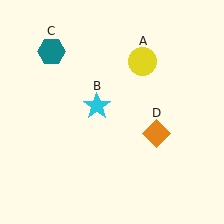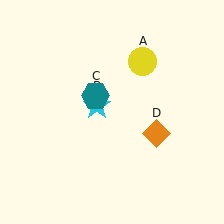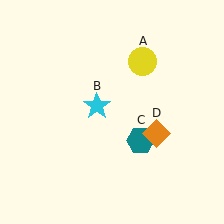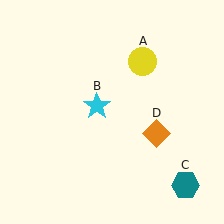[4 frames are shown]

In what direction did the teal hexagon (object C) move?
The teal hexagon (object C) moved down and to the right.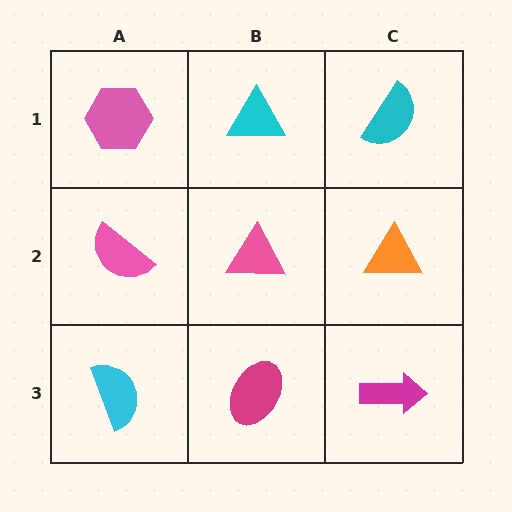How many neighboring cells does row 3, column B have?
3.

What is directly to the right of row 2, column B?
An orange triangle.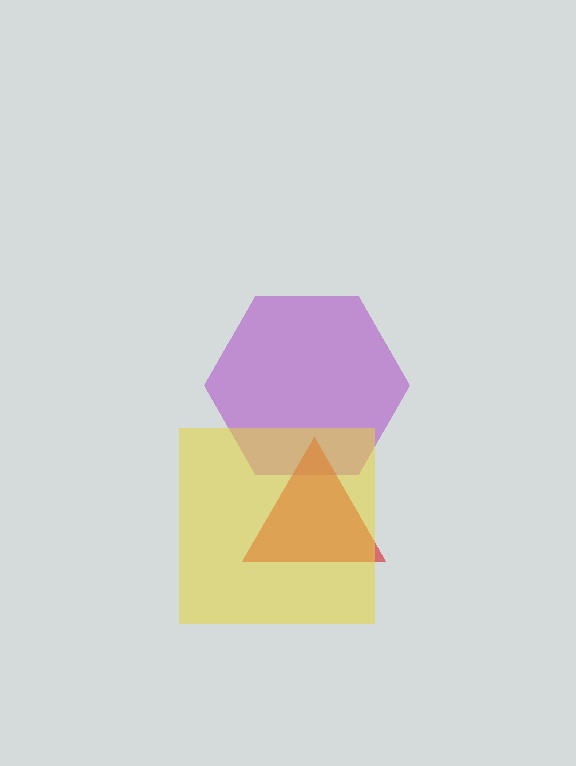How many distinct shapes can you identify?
There are 3 distinct shapes: a purple hexagon, a red triangle, a yellow square.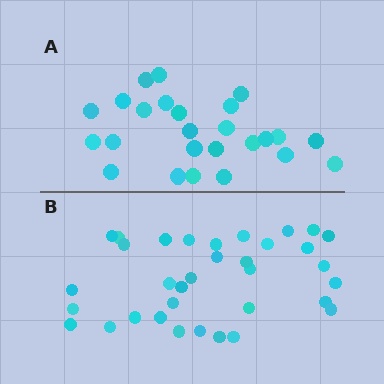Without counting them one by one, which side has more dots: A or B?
Region B (the bottom region) has more dots.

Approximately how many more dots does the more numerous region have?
Region B has roughly 8 or so more dots than region A.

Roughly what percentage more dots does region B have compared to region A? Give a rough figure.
About 35% more.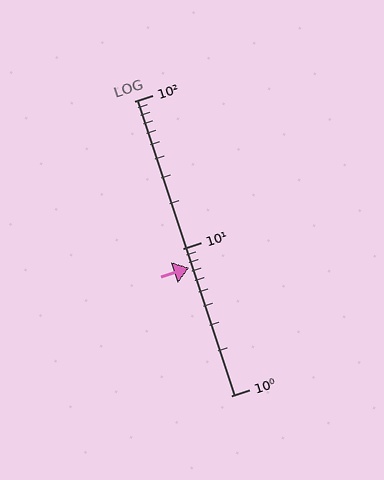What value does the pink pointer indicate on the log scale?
The pointer indicates approximately 7.4.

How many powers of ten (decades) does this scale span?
The scale spans 2 decades, from 1 to 100.